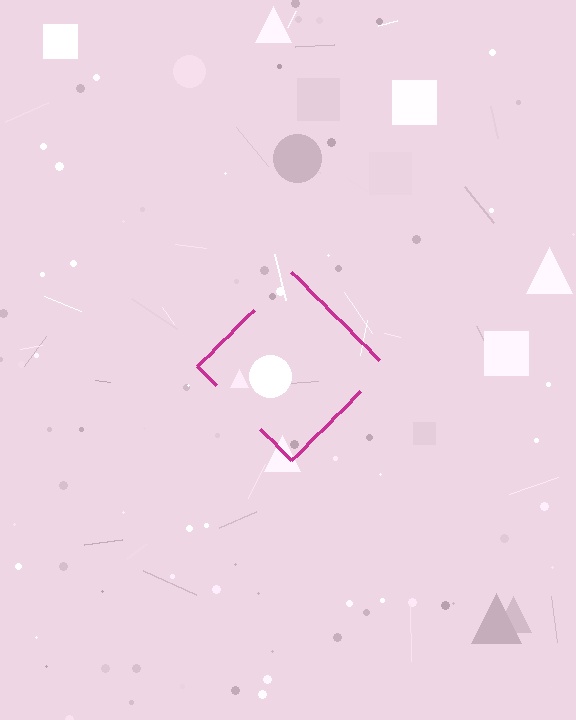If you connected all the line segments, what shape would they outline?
They would outline a diamond.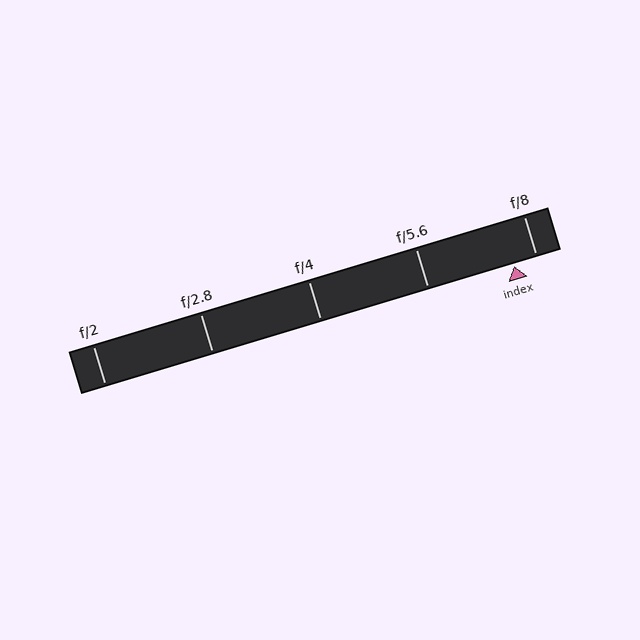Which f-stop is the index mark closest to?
The index mark is closest to f/8.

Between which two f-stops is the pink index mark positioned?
The index mark is between f/5.6 and f/8.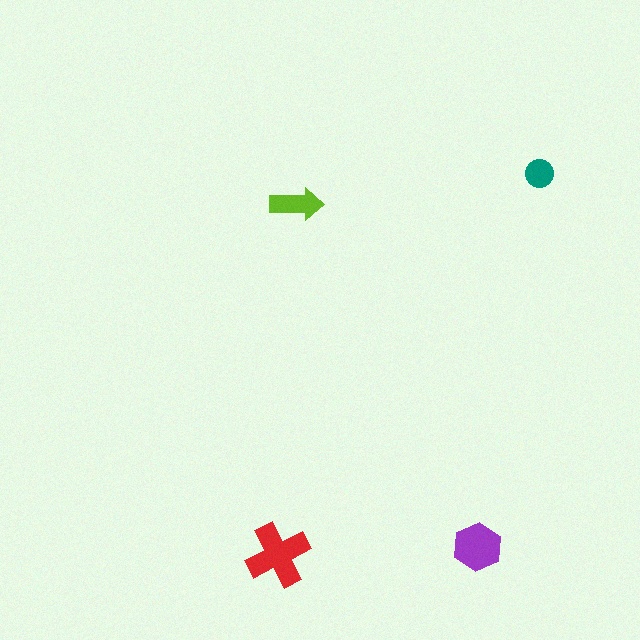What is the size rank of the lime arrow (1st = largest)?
3rd.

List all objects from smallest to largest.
The teal circle, the lime arrow, the purple hexagon, the red cross.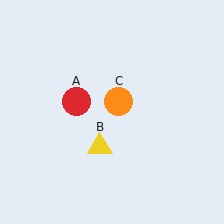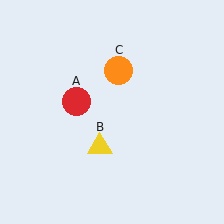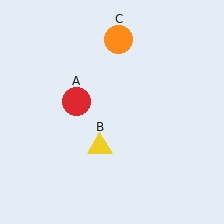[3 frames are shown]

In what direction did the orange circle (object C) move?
The orange circle (object C) moved up.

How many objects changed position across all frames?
1 object changed position: orange circle (object C).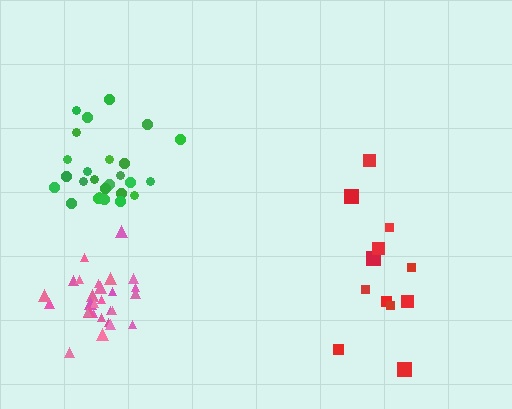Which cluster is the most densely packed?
Pink.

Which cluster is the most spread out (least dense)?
Red.